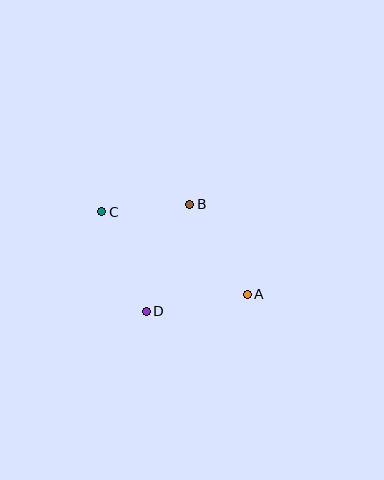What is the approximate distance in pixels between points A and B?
The distance between A and B is approximately 107 pixels.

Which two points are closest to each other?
Points B and C are closest to each other.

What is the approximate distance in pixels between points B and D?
The distance between B and D is approximately 116 pixels.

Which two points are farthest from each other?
Points A and C are farthest from each other.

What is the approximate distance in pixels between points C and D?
The distance between C and D is approximately 109 pixels.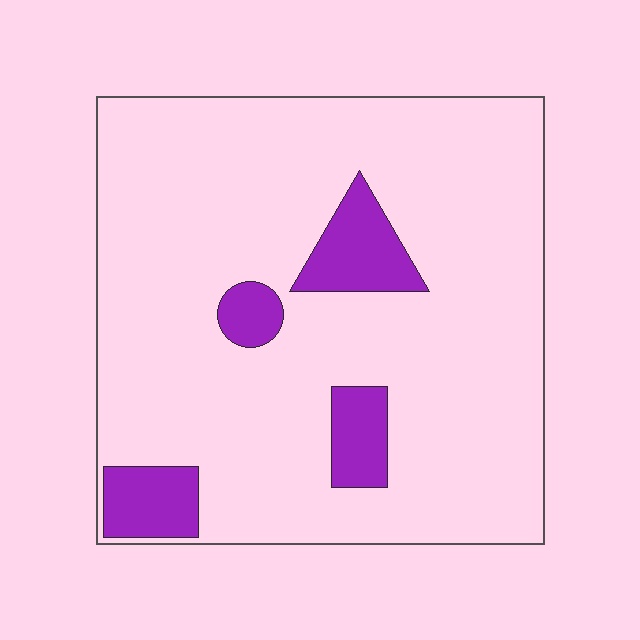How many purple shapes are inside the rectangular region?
4.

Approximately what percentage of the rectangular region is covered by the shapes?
Approximately 10%.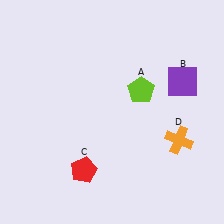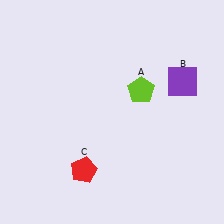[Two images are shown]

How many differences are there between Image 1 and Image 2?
There is 1 difference between the two images.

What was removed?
The orange cross (D) was removed in Image 2.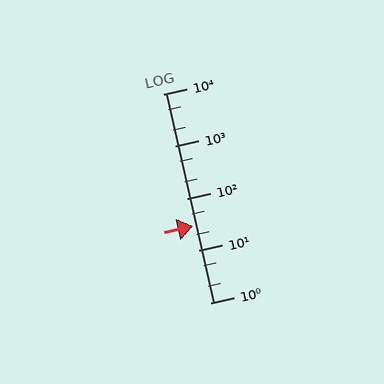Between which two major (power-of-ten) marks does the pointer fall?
The pointer is between 10 and 100.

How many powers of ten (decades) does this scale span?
The scale spans 4 decades, from 1 to 10000.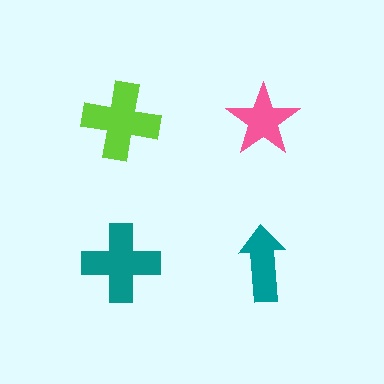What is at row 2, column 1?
A teal cross.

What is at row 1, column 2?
A pink star.